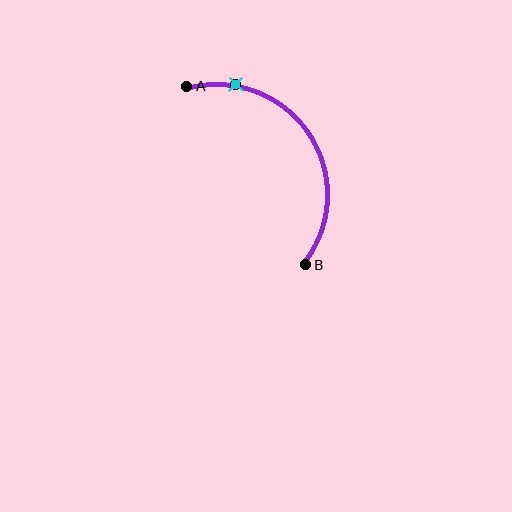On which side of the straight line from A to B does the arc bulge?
The arc bulges to the right of the straight line connecting A and B.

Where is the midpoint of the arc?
The arc midpoint is the point on the curve farthest from the straight line joining A and B. It sits to the right of that line.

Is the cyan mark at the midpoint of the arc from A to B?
No. The cyan mark lies on the arc but is closer to endpoint A. The arc midpoint would be at the point on the curve equidistant along the arc from both A and B.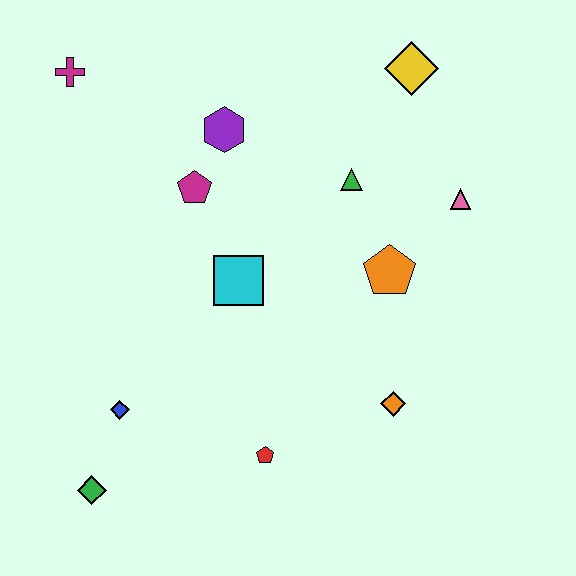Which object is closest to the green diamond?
The blue diamond is closest to the green diamond.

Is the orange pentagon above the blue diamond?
Yes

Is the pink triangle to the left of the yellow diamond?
No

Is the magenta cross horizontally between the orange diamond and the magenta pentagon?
No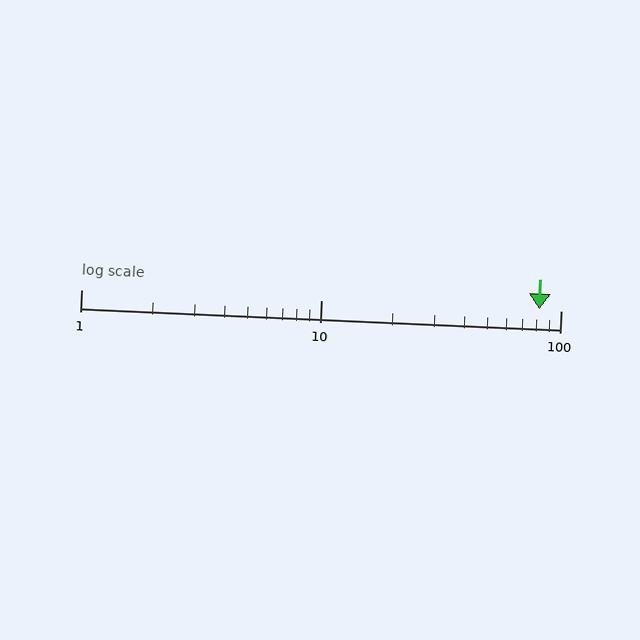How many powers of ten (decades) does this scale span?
The scale spans 2 decades, from 1 to 100.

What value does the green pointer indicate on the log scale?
The pointer indicates approximately 81.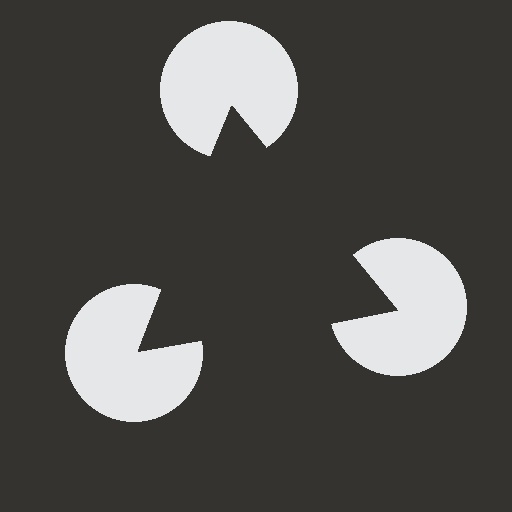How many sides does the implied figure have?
3 sides.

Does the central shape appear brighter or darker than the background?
It typically appears slightly darker than the background, even though no actual brightness change is drawn.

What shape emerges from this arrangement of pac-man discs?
An illusory triangle — its edges are inferred from the aligned wedge cuts in the pac-man discs, not physically drawn.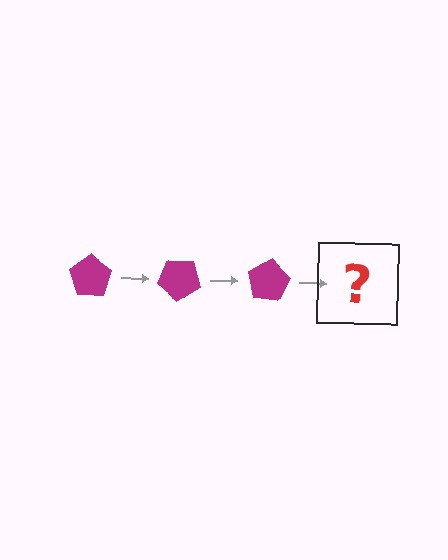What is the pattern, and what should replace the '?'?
The pattern is that the pentagon rotates 40 degrees each step. The '?' should be a magenta pentagon rotated 120 degrees.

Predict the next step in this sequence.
The next step is a magenta pentagon rotated 120 degrees.